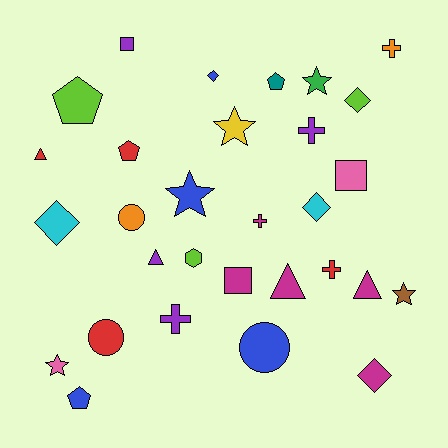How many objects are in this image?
There are 30 objects.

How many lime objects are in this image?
There are 3 lime objects.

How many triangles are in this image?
There are 4 triangles.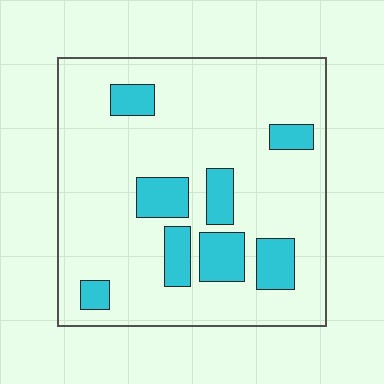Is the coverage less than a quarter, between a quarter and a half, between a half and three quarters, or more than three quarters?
Less than a quarter.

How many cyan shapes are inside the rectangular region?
8.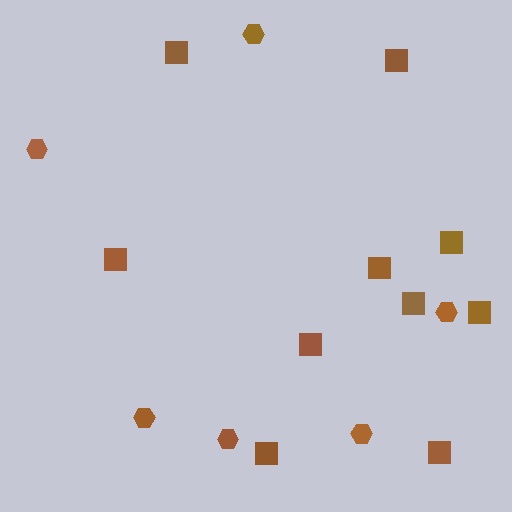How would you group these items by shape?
There are 2 groups: one group of squares (10) and one group of hexagons (6).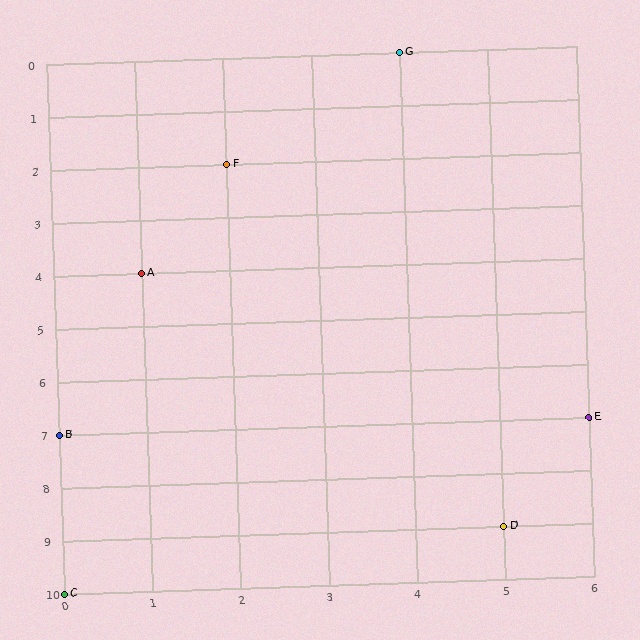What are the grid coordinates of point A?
Point A is at grid coordinates (1, 4).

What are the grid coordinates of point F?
Point F is at grid coordinates (2, 2).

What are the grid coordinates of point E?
Point E is at grid coordinates (6, 7).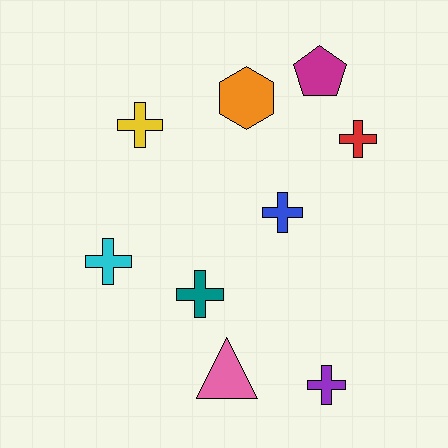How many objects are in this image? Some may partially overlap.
There are 9 objects.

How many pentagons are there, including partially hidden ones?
There is 1 pentagon.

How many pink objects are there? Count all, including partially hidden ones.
There is 1 pink object.